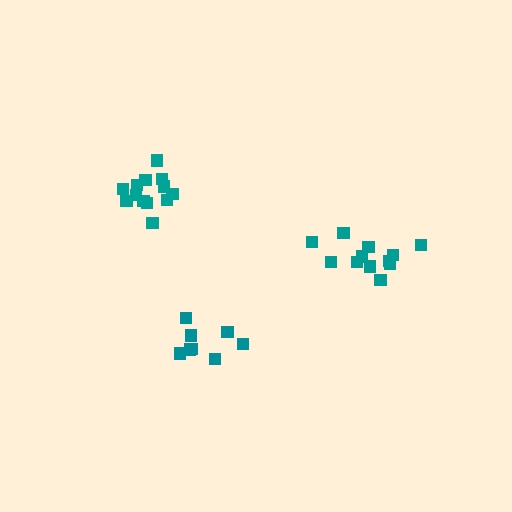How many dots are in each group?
Group 1: 8 dots, Group 2: 12 dots, Group 3: 13 dots (33 total).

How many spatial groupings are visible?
There are 3 spatial groupings.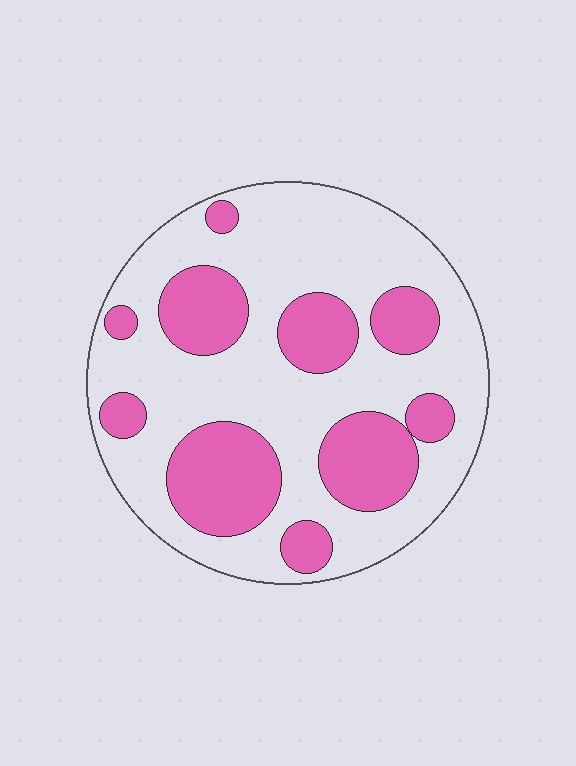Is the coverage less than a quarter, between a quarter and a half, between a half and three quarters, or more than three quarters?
Between a quarter and a half.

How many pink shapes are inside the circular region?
10.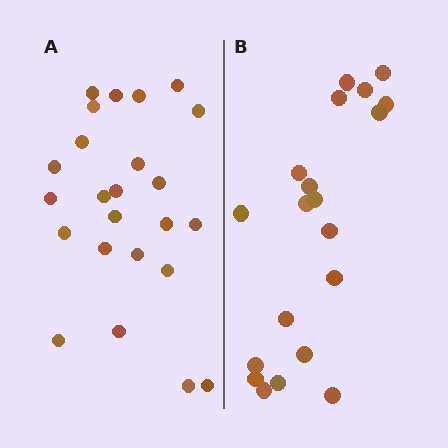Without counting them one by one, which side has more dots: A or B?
Region A (the left region) has more dots.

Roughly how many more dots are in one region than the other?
Region A has about 4 more dots than region B.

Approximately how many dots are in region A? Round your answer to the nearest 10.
About 20 dots. (The exact count is 24, which rounds to 20.)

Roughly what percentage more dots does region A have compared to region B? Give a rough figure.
About 20% more.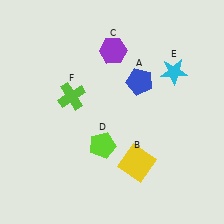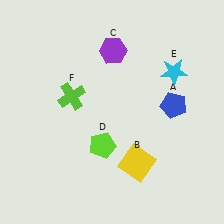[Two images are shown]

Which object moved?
The blue pentagon (A) moved right.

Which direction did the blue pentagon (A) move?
The blue pentagon (A) moved right.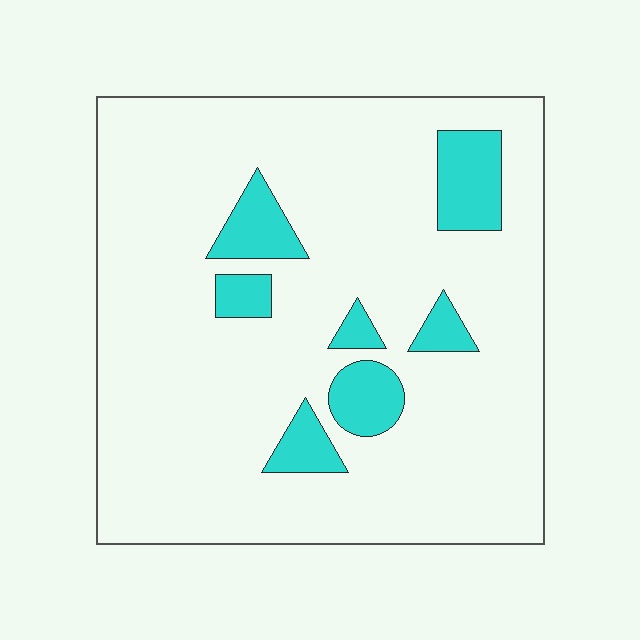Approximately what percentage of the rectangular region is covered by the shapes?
Approximately 15%.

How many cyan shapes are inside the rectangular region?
7.